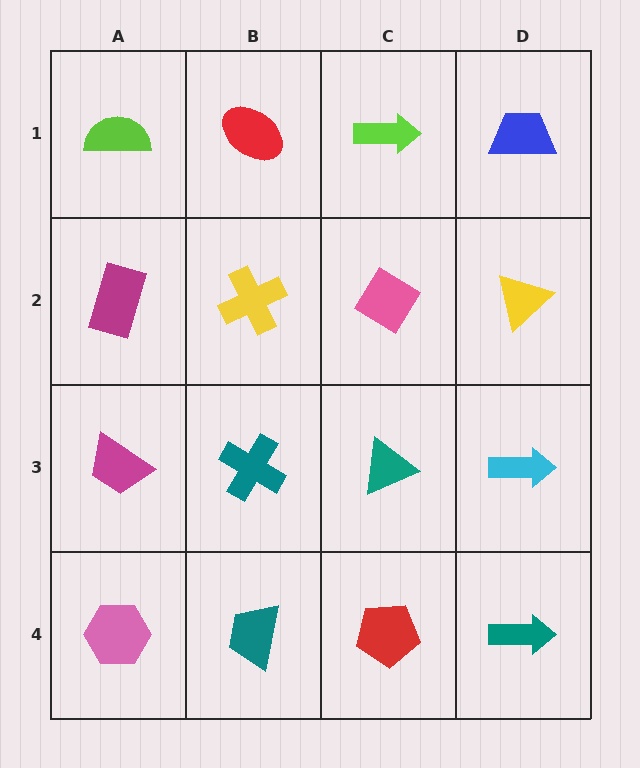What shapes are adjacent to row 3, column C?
A pink diamond (row 2, column C), a red pentagon (row 4, column C), a teal cross (row 3, column B), a cyan arrow (row 3, column D).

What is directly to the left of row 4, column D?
A red pentagon.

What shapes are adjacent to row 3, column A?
A magenta rectangle (row 2, column A), a pink hexagon (row 4, column A), a teal cross (row 3, column B).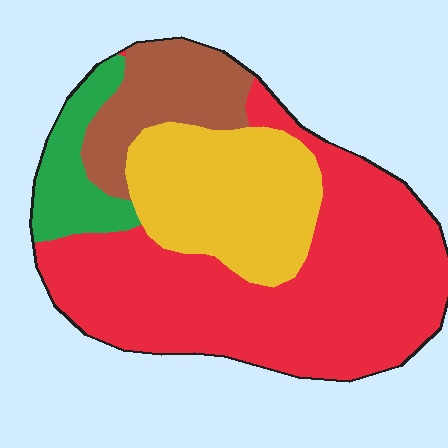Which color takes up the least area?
Green, at roughly 10%.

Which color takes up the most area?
Red, at roughly 55%.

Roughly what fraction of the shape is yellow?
Yellow takes up about one quarter (1/4) of the shape.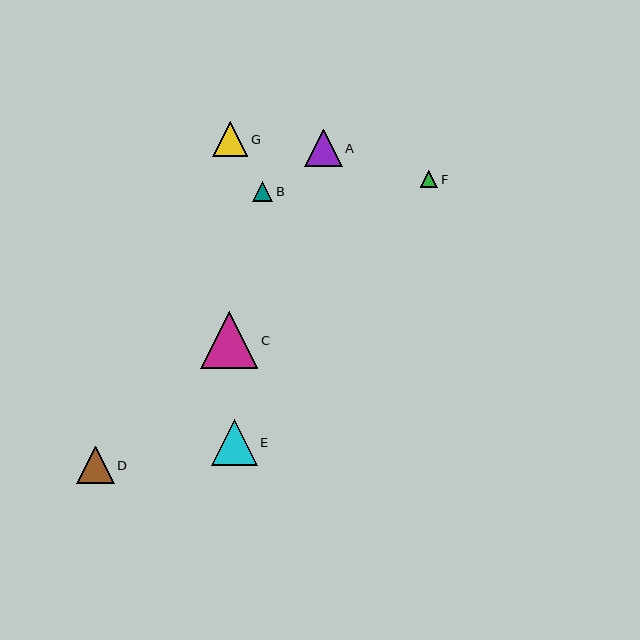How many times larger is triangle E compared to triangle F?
Triangle E is approximately 2.6 times the size of triangle F.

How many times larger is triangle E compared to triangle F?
Triangle E is approximately 2.6 times the size of triangle F.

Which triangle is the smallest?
Triangle F is the smallest with a size of approximately 18 pixels.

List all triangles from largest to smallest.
From largest to smallest: C, E, A, D, G, B, F.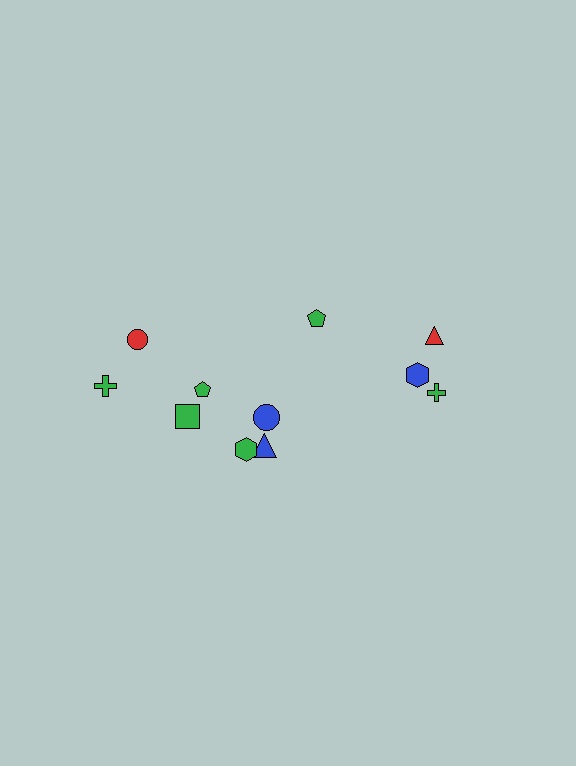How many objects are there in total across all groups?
There are 11 objects.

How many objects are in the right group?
There are 4 objects.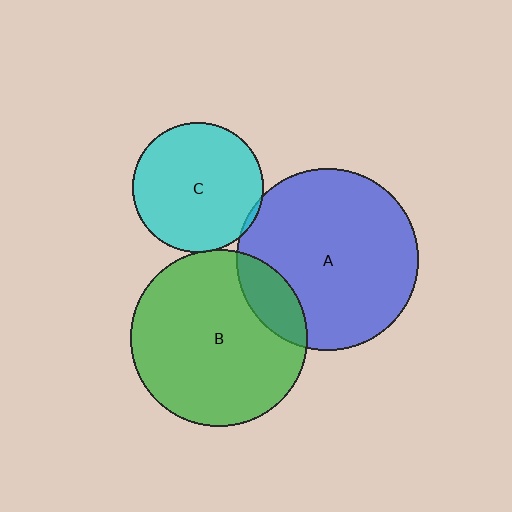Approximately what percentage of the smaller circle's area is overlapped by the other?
Approximately 5%.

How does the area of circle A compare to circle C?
Approximately 1.9 times.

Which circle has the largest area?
Circle A (blue).